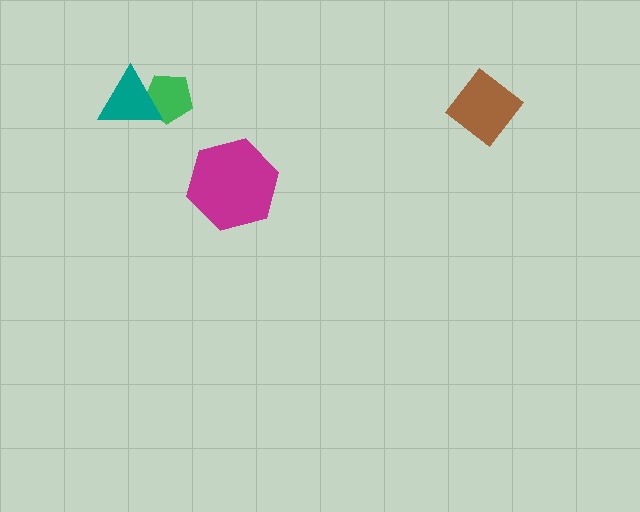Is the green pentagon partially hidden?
Yes, it is partially covered by another shape.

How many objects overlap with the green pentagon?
1 object overlaps with the green pentagon.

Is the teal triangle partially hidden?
No, no other shape covers it.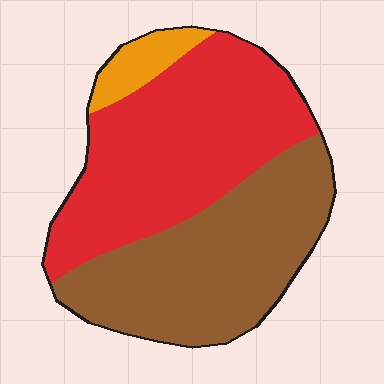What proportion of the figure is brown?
Brown covers around 45% of the figure.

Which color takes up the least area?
Orange, at roughly 5%.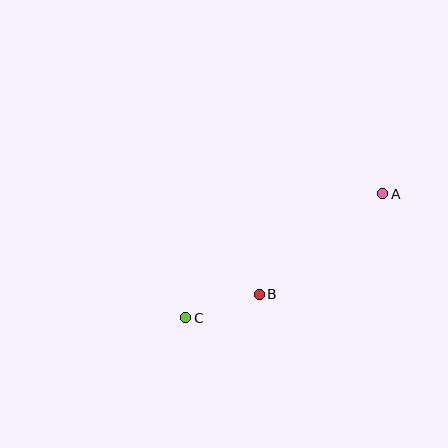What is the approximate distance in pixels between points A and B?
The distance between A and B is approximately 159 pixels.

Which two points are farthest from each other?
Points A and C are farthest from each other.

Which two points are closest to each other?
Points B and C are closest to each other.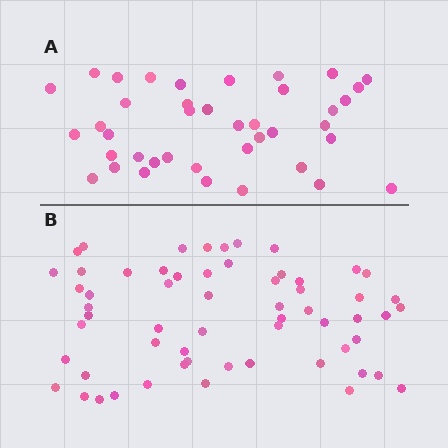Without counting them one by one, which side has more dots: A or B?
Region B (the bottom region) has more dots.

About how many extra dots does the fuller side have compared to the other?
Region B has approximately 20 more dots than region A.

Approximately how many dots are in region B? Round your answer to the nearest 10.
About 60 dots.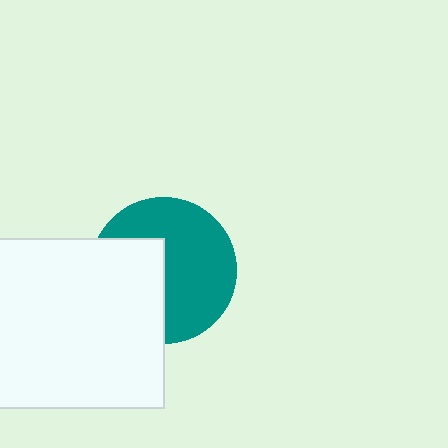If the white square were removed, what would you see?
You would see the complete teal circle.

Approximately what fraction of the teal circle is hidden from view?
Roughly 40% of the teal circle is hidden behind the white square.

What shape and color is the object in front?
The object in front is a white square.